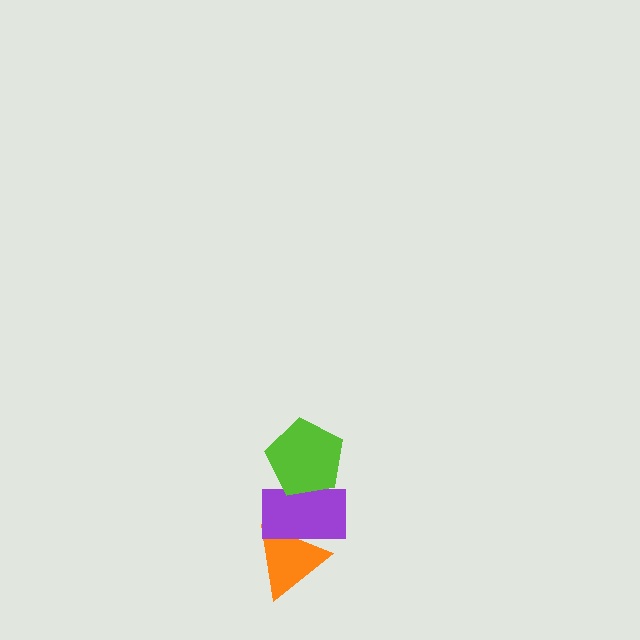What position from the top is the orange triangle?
The orange triangle is 3rd from the top.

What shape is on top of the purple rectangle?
The lime pentagon is on top of the purple rectangle.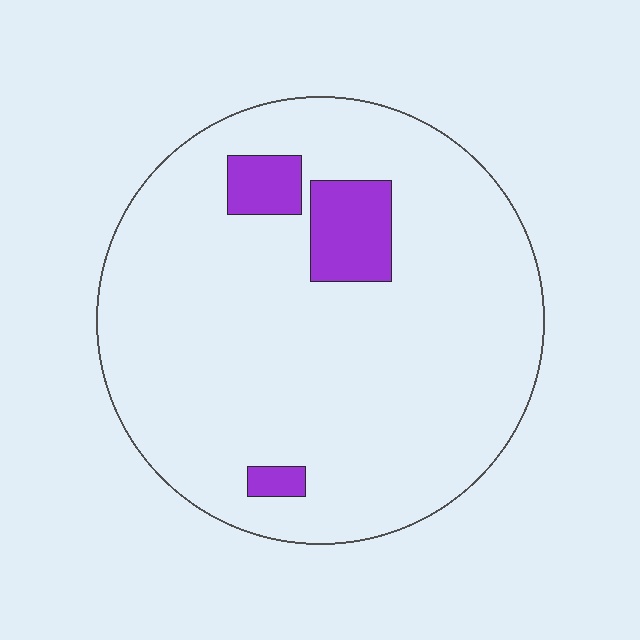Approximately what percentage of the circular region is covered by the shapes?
Approximately 10%.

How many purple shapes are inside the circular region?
3.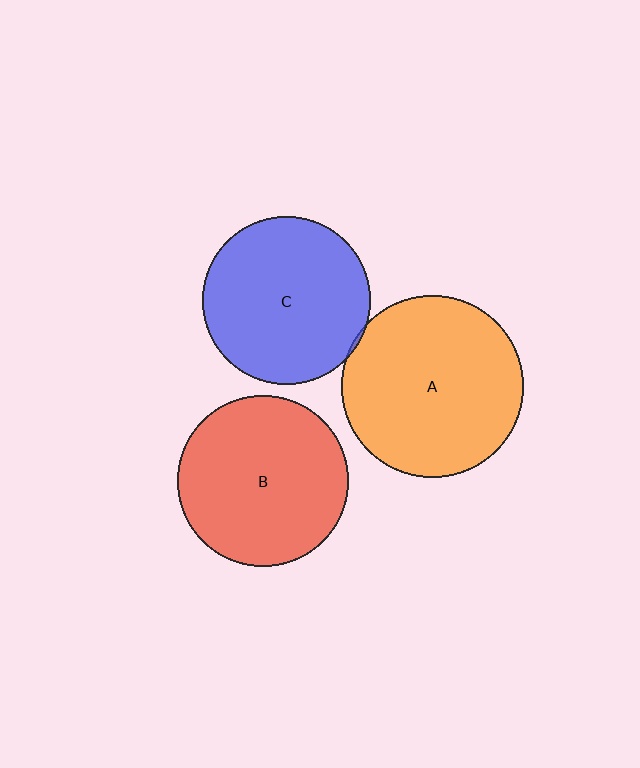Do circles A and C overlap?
Yes.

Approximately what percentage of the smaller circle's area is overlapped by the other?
Approximately 5%.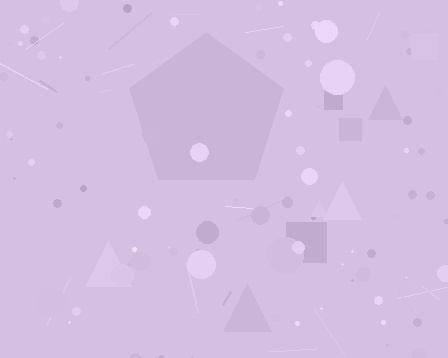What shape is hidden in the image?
A pentagon is hidden in the image.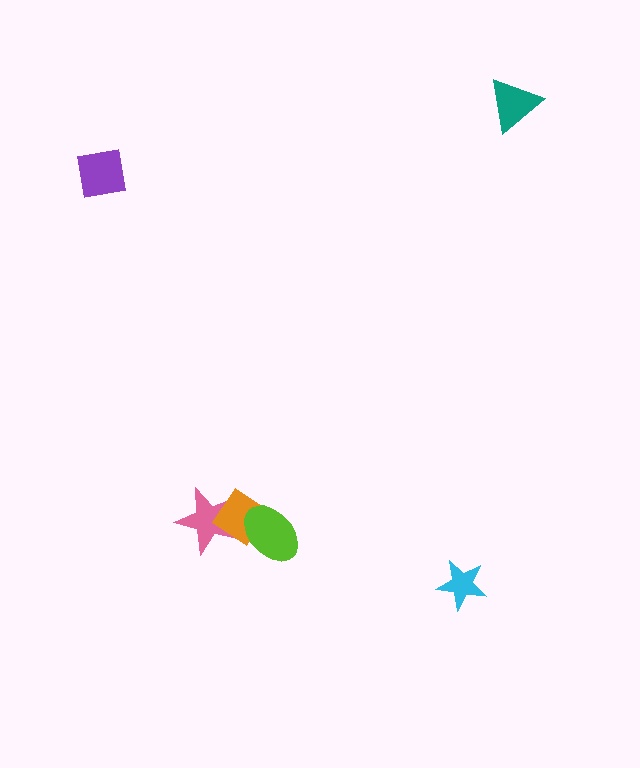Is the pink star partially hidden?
Yes, it is partially covered by another shape.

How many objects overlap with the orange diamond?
2 objects overlap with the orange diamond.